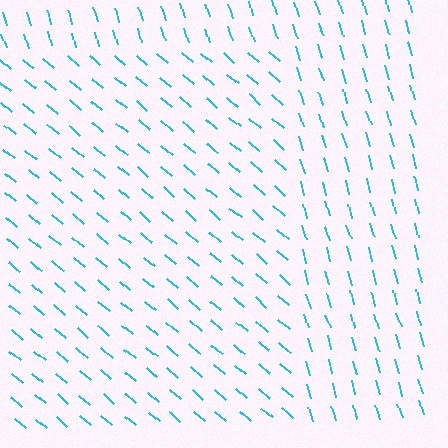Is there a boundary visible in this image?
Yes, there is a texture boundary formed by a change in line orientation.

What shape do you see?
I see a rectangle.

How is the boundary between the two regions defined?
The boundary is defined purely by a change in line orientation (approximately 33 degrees difference). All lines are the same color and thickness.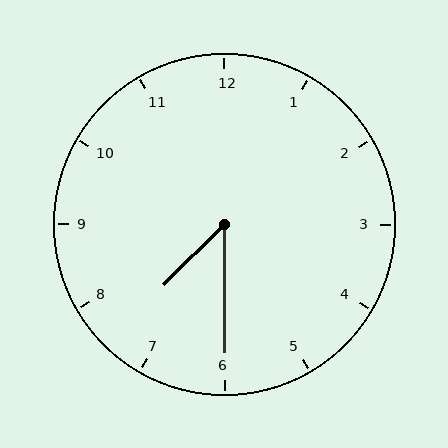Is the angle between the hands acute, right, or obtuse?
It is acute.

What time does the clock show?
7:30.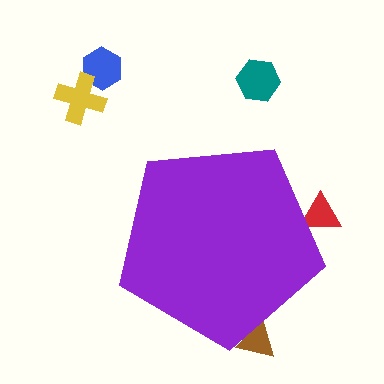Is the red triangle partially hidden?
Yes, the red triangle is partially hidden behind the purple pentagon.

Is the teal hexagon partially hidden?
No, the teal hexagon is fully visible.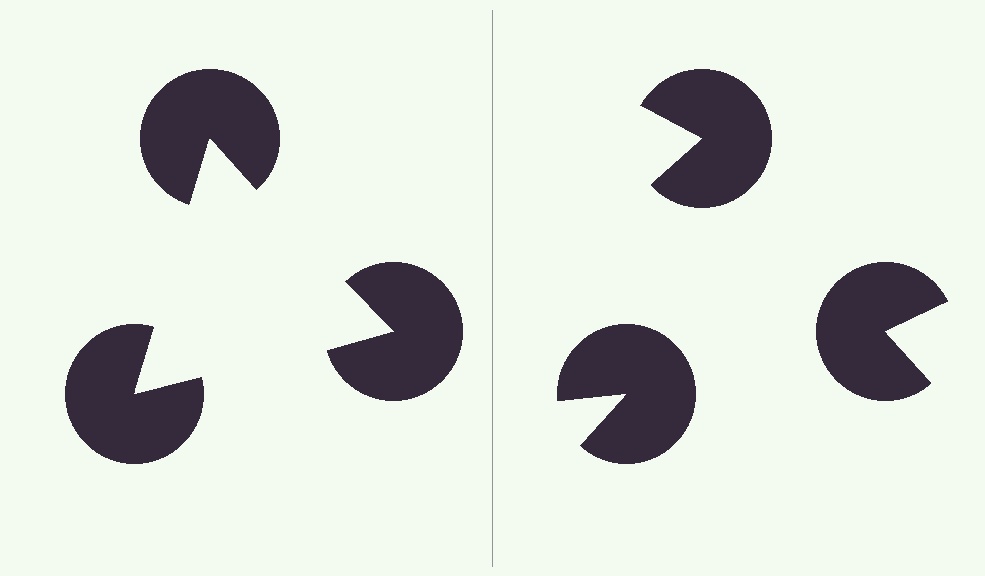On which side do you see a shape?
An illusory triangle appears on the left side. On the right side the wedge cuts are rotated, so no coherent shape forms.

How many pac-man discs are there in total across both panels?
6 — 3 on each side.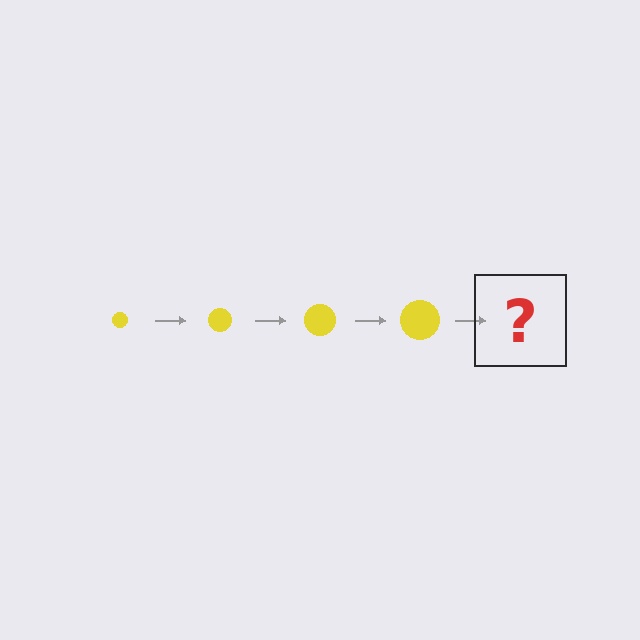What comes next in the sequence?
The next element should be a yellow circle, larger than the previous one.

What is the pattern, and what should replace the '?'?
The pattern is that the circle gets progressively larger each step. The '?' should be a yellow circle, larger than the previous one.